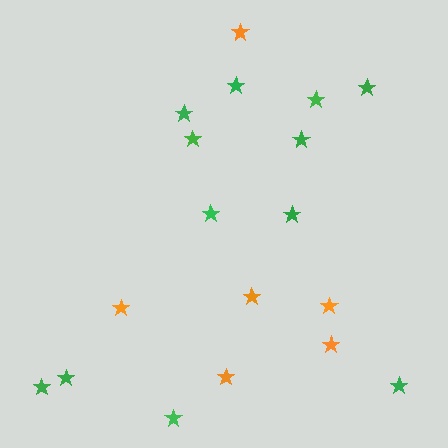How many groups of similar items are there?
There are 2 groups: one group of green stars (12) and one group of orange stars (6).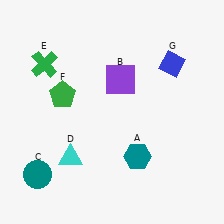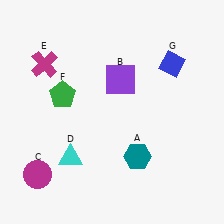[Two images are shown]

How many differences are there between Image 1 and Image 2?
There are 2 differences between the two images.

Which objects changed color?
C changed from teal to magenta. E changed from green to magenta.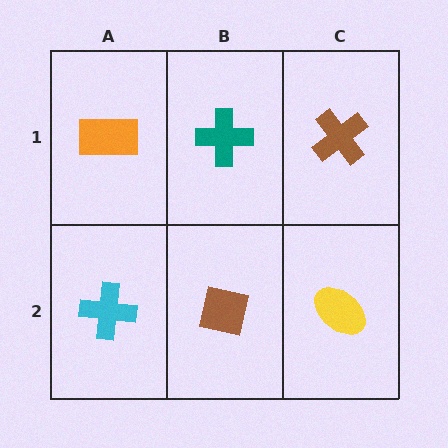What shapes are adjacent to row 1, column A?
A cyan cross (row 2, column A), a teal cross (row 1, column B).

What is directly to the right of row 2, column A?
A brown square.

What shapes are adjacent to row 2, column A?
An orange rectangle (row 1, column A), a brown square (row 2, column B).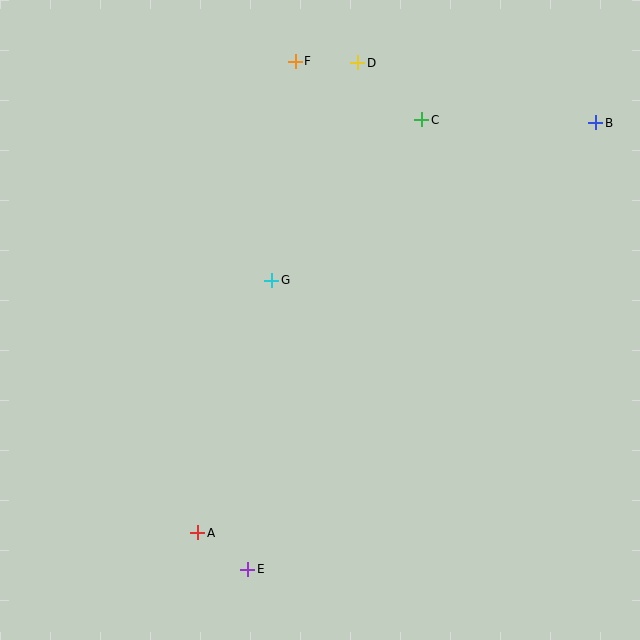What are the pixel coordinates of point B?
Point B is at (596, 123).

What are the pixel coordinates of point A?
Point A is at (198, 533).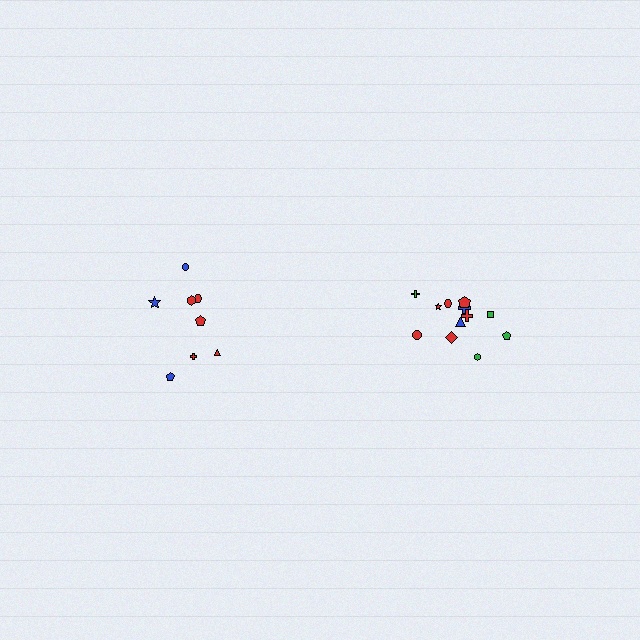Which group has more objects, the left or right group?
The right group.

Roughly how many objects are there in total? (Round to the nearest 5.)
Roughly 20 objects in total.